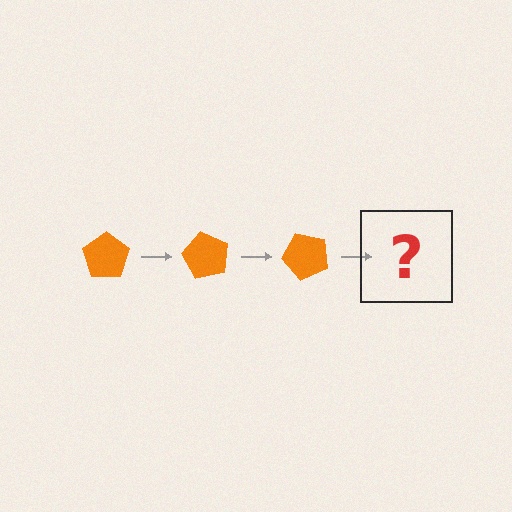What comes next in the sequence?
The next element should be an orange pentagon rotated 180 degrees.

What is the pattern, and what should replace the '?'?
The pattern is that the pentagon rotates 60 degrees each step. The '?' should be an orange pentagon rotated 180 degrees.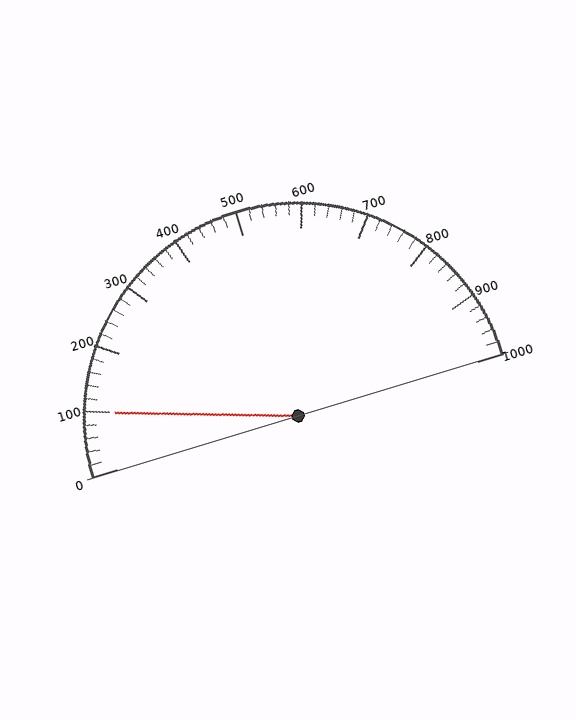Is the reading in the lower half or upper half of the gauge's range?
The reading is in the lower half of the range (0 to 1000).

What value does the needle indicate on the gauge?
The needle indicates approximately 100.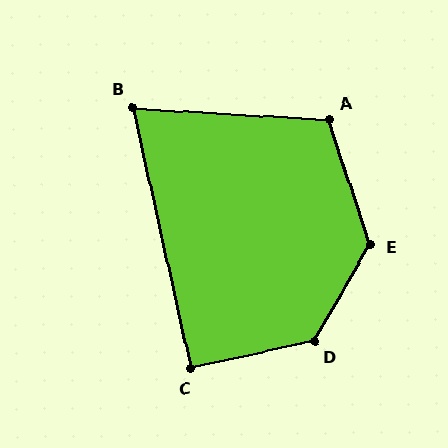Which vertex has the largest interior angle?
D, at approximately 133 degrees.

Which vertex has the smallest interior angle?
B, at approximately 74 degrees.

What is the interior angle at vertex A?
Approximately 112 degrees (obtuse).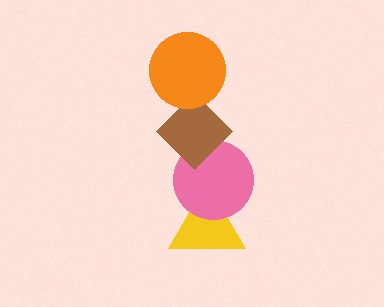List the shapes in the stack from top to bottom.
From top to bottom: the orange circle, the brown diamond, the pink circle, the yellow triangle.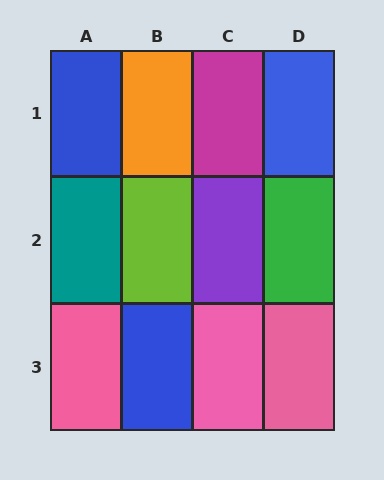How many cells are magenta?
1 cell is magenta.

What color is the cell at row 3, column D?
Pink.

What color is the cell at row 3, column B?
Blue.